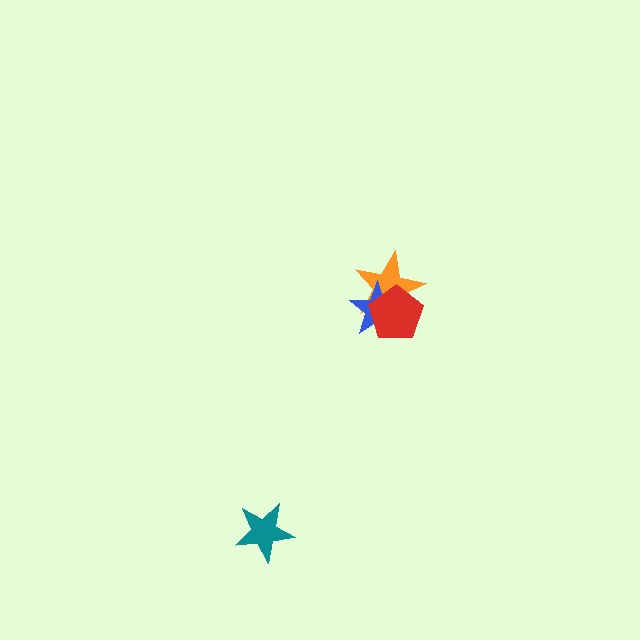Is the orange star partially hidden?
Yes, it is partially covered by another shape.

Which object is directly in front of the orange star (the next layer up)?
The blue star is directly in front of the orange star.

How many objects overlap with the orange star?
2 objects overlap with the orange star.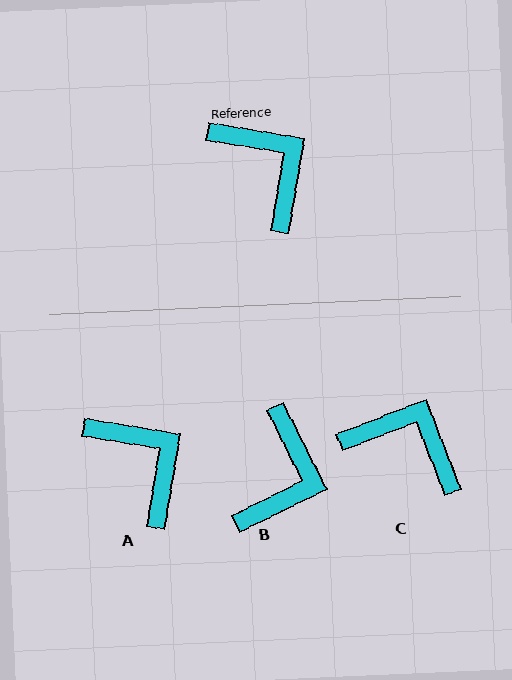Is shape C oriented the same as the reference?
No, it is off by about 31 degrees.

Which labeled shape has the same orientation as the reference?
A.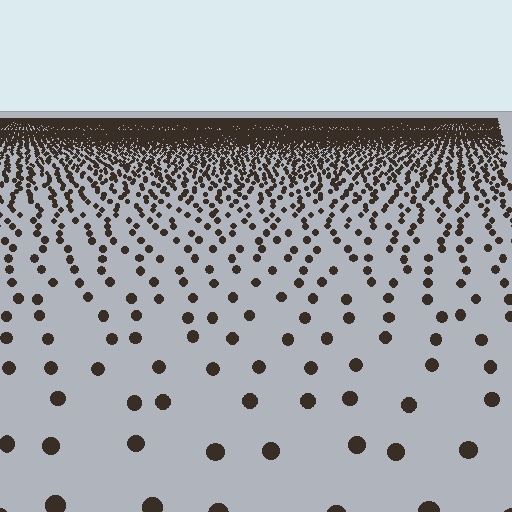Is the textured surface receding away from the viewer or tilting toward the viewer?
The surface is receding away from the viewer. Texture elements get smaller and denser toward the top.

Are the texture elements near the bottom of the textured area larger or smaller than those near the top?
Larger. Near the bottom, elements are closer to the viewer and appear at a bigger on-screen size.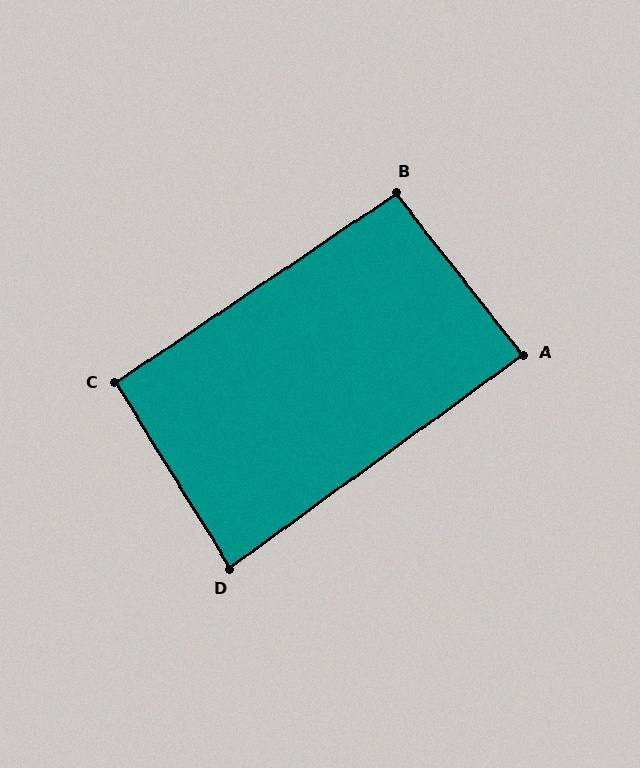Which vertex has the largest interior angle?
B, at approximately 94 degrees.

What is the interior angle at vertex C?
Approximately 92 degrees (approximately right).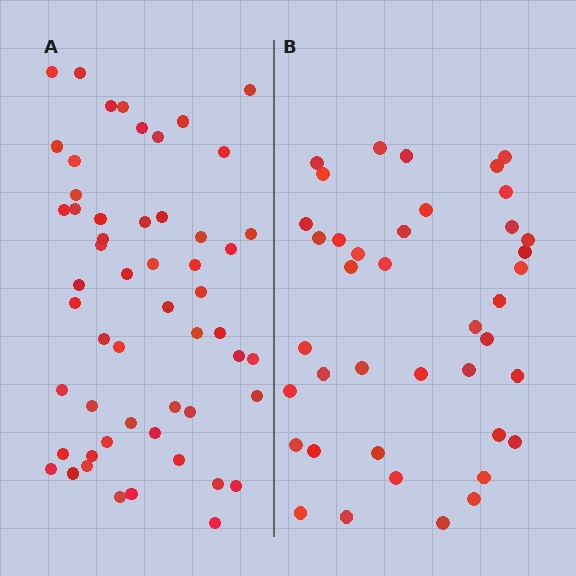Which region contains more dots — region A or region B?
Region A (the left region) has more dots.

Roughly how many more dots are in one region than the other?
Region A has approximately 15 more dots than region B.